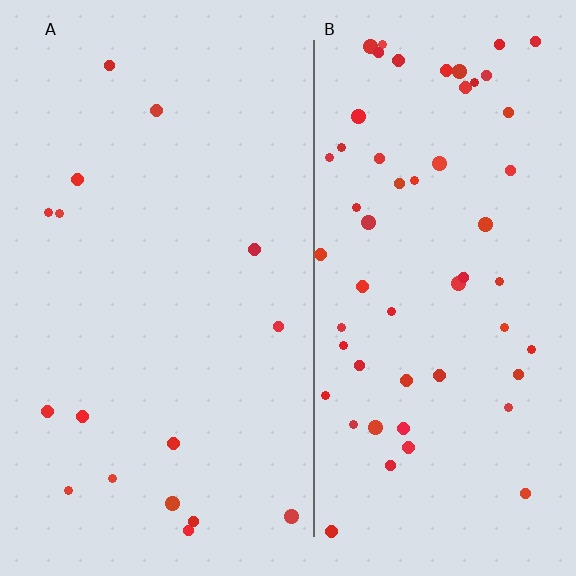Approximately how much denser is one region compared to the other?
Approximately 3.6× — region B over region A.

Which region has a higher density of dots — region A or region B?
B (the right).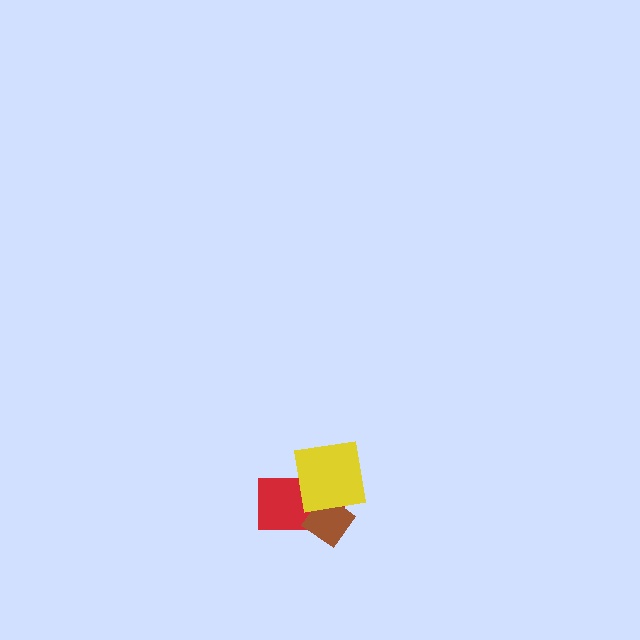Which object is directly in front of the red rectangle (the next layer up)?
The brown diamond is directly in front of the red rectangle.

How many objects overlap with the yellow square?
2 objects overlap with the yellow square.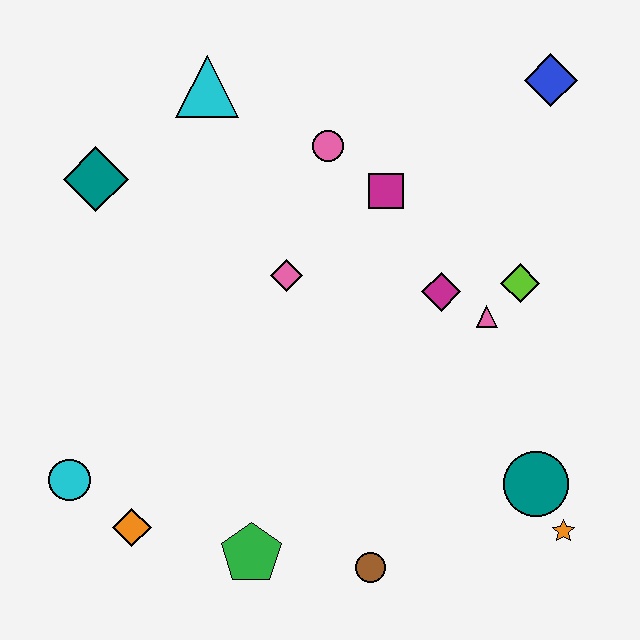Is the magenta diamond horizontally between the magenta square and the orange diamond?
No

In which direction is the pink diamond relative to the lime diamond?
The pink diamond is to the left of the lime diamond.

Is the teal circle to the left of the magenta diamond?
No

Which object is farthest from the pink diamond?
The orange star is farthest from the pink diamond.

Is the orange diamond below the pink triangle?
Yes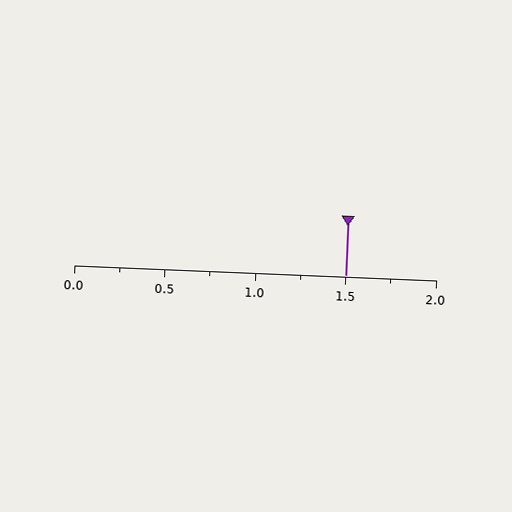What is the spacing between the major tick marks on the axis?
The major ticks are spaced 0.5 apart.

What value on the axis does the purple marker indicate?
The marker indicates approximately 1.5.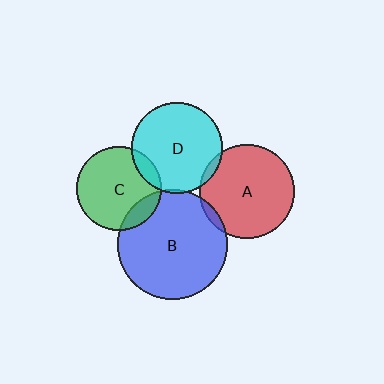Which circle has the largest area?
Circle B (blue).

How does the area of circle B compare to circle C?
Approximately 1.7 times.